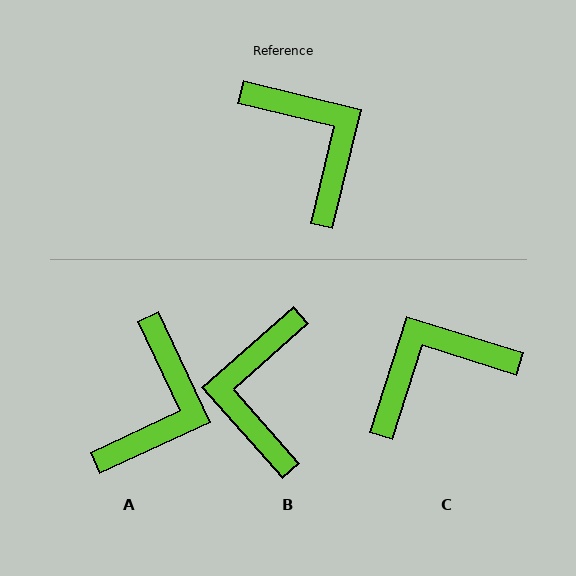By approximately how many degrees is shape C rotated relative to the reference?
Approximately 86 degrees counter-clockwise.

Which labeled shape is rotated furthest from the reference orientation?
B, about 145 degrees away.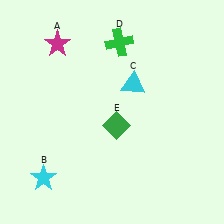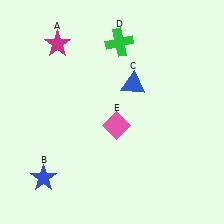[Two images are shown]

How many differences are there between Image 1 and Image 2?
There are 3 differences between the two images.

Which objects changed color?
B changed from cyan to blue. C changed from cyan to blue. E changed from green to pink.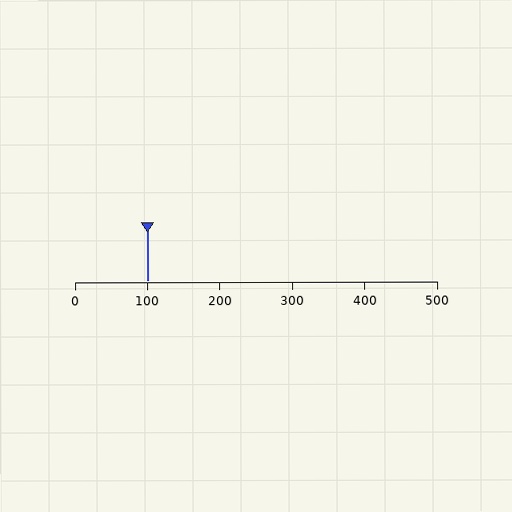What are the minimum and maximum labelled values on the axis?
The axis runs from 0 to 500.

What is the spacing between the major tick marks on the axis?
The major ticks are spaced 100 apart.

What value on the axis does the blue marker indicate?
The marker indicates approximately 100.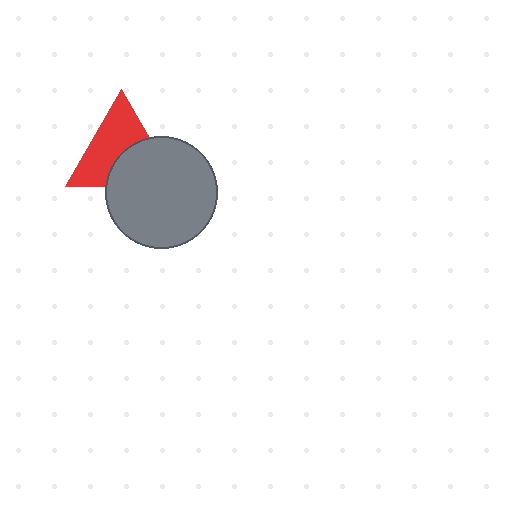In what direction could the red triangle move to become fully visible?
The red triangle could move up. That would shift it out from behind the gray circle entirely.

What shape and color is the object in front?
The object in front is a gray circle.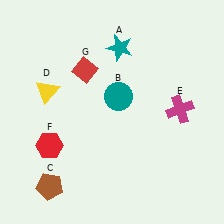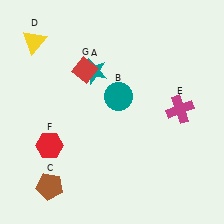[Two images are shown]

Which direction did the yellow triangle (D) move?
The yellow triangle (D) moved up.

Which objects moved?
The objects that moved are: the teal star (A), the yellow triangle (D).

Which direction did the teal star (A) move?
The teal star (A) moved left.